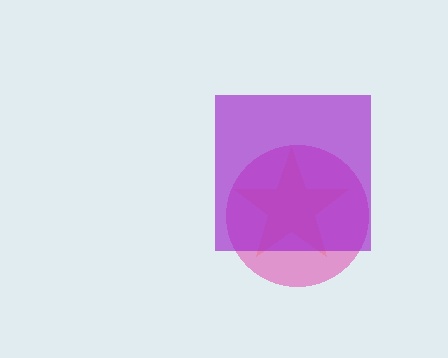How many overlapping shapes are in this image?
There are 3 overlapping shapes in the image.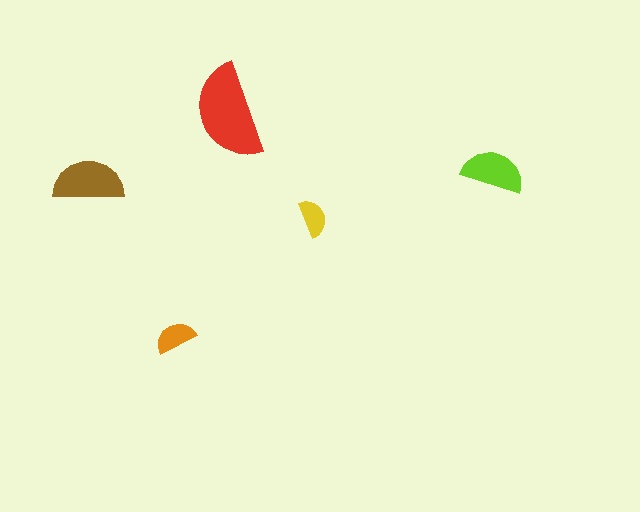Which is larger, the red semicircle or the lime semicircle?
The red one.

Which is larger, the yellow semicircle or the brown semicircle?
The brown one.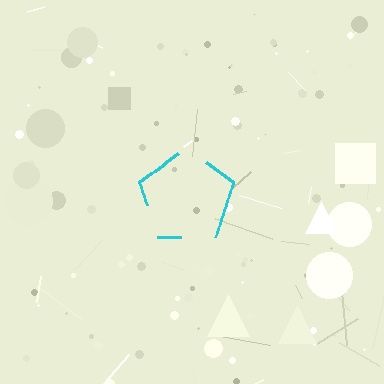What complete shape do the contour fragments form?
The contour fragments form a pentagon.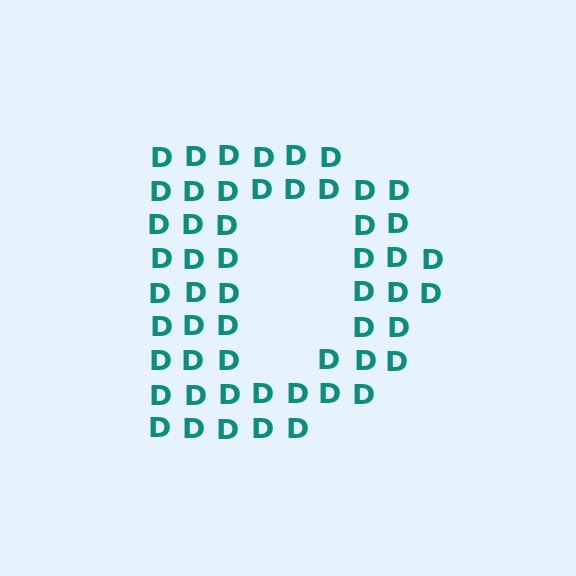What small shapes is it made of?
It is made of small letter D's.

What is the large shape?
The large shape is the letter D.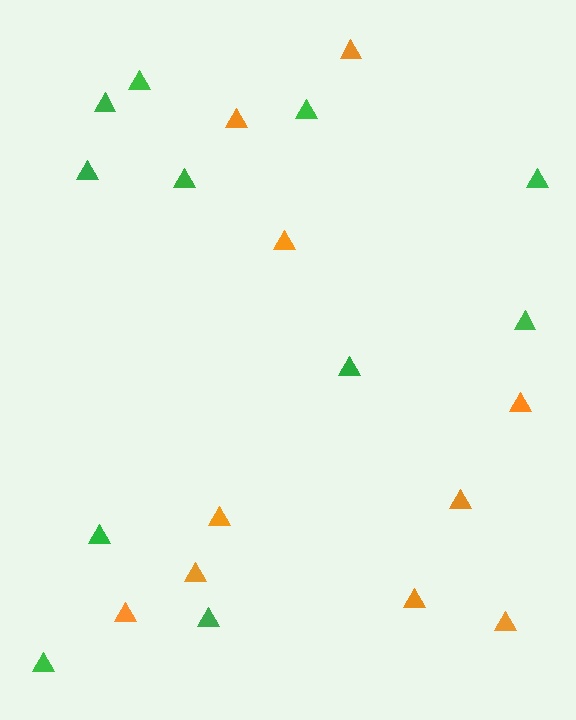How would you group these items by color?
There are 2 groups: one group of orange triangles (10) and one group of green triangles (11).